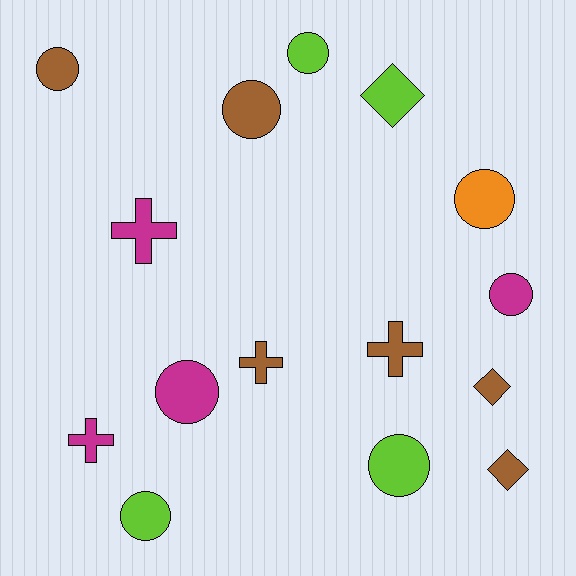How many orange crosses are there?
There are no orange crosses.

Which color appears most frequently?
Brown, with 6 objects.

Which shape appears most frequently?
Circle, with 8 objects.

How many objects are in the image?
There are 15 objects.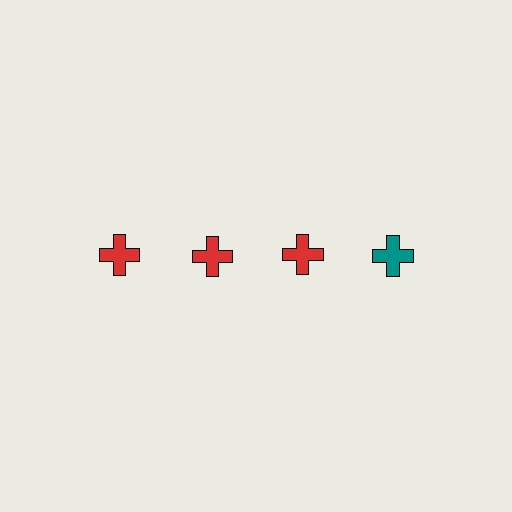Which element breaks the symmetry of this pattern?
The teal cross in the top row, second from right column breaks the symmetry. All other shapes are red crosses.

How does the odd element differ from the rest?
It has a different color: teal instead of red.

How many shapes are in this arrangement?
There are 4 shapes arranged in a grid pattern.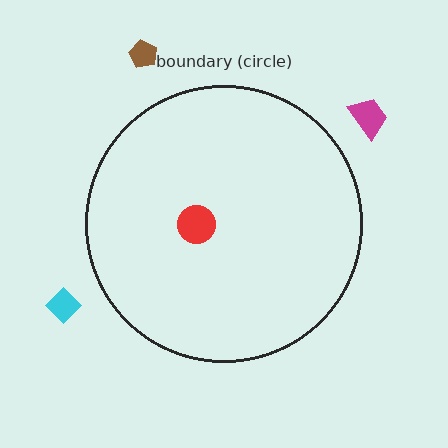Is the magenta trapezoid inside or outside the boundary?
Outside.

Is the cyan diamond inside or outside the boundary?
Outside.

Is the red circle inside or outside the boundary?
Inside.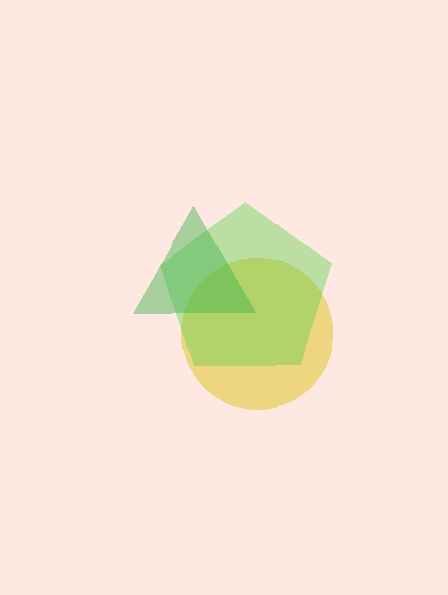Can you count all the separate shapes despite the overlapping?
Yes, there are 3 separate shapes.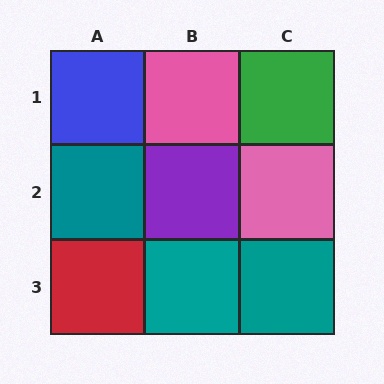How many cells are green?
1 cell is green.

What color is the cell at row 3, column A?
Red.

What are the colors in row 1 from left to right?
Blue, pink, green.